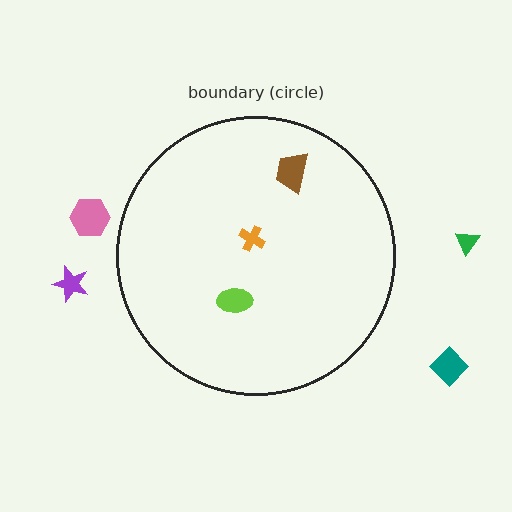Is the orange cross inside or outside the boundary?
Inside.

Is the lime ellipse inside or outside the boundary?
Inside.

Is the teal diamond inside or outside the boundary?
Outside.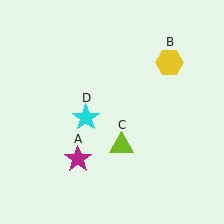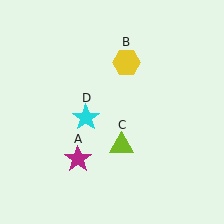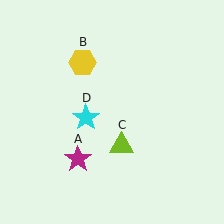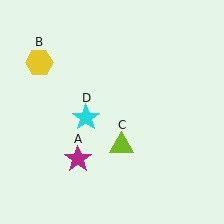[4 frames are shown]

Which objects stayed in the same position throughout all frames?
Magenta star (object A) and lime triangle (object C) and cyan star (object D) remained stationary.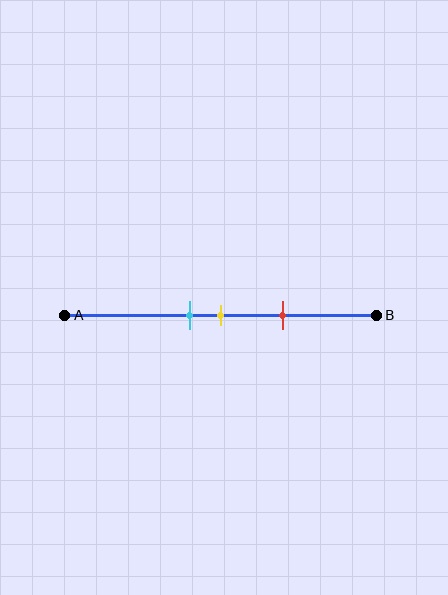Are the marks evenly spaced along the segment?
Yes, the marks are approximately evenly spaced.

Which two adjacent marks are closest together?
The cyan and yellow marks are the closest adjacent pair.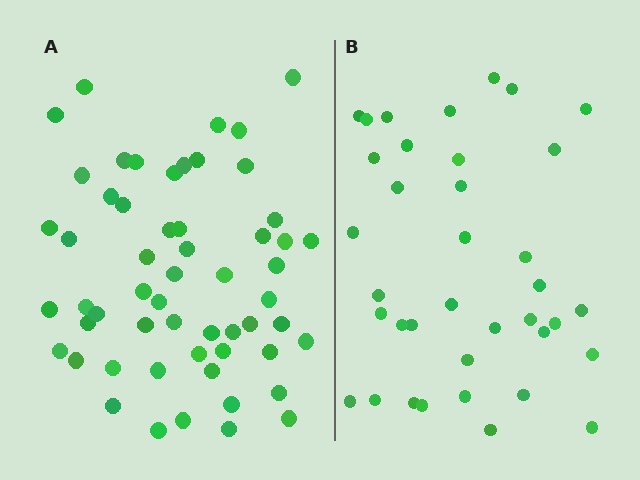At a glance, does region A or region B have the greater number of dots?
Region A (the left region) has more dots.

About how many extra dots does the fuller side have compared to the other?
Region A has approximately 20 more dots than region B.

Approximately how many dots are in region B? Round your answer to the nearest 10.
About 40 dots. (The exact count is 37, which rounds to 40.)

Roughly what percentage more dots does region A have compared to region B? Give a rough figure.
About 50% more.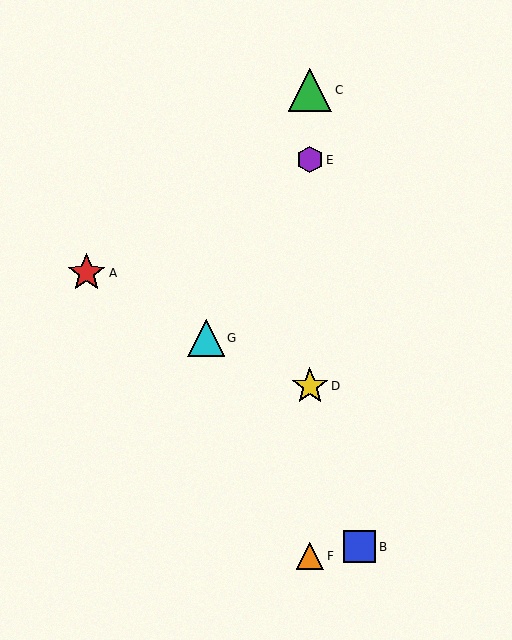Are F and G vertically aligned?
No, F is at x≈310 and G is at x≈206.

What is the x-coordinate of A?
Object A is at x≈87.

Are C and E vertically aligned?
Yes, both are at x≈310.